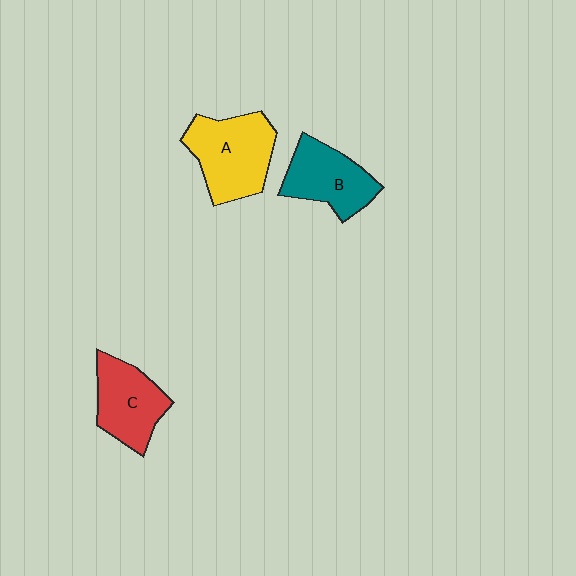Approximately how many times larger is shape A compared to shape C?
Approximately 1.2 times.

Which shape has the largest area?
Shape A (yellow).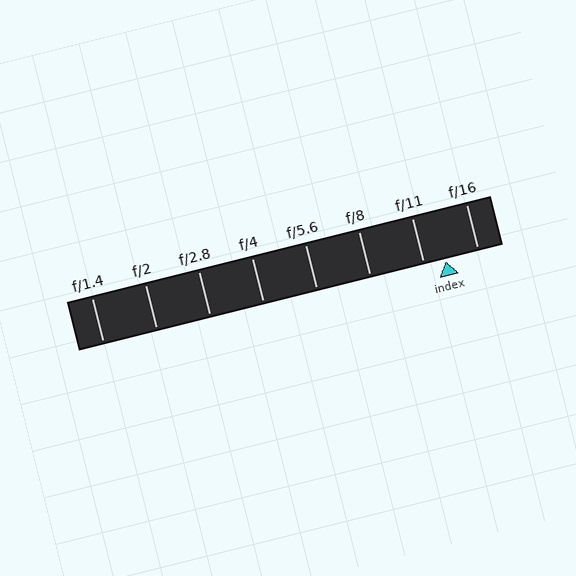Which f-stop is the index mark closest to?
The index mark is closest to f/11.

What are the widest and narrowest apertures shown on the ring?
The widest aperture shown is f/1.4 and the narrowest is f/16.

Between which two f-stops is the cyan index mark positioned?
The index mark is between f/11 and f/16.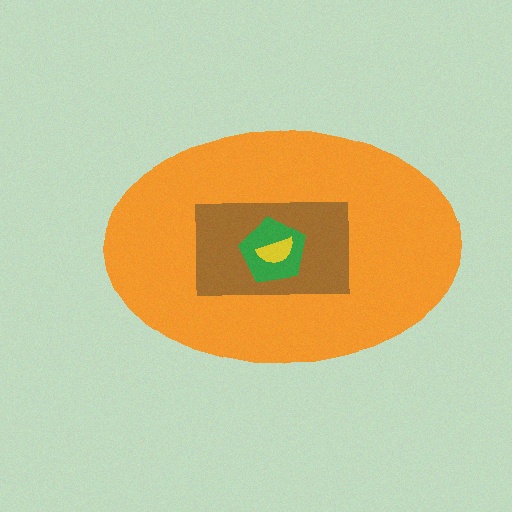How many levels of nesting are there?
4.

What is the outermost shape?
The orange ellipse.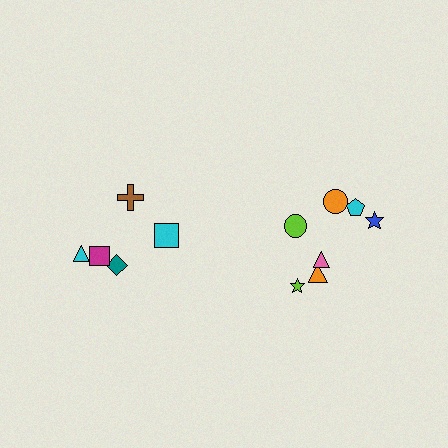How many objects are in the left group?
There are 5 objects.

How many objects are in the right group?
There are 7 objects.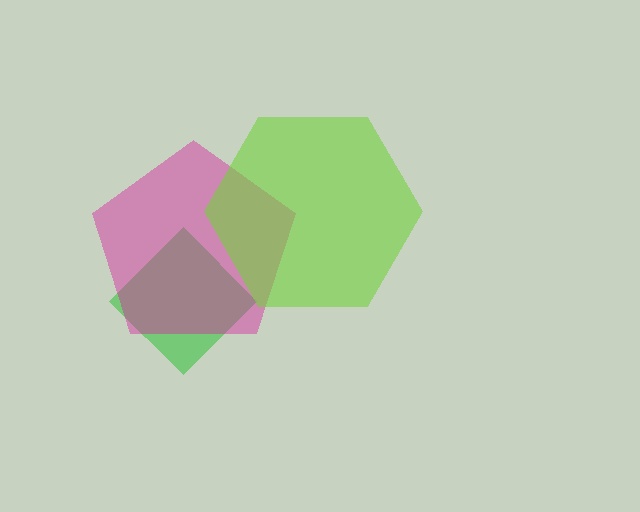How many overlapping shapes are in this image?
There are 3 overlapping shapes in the image.